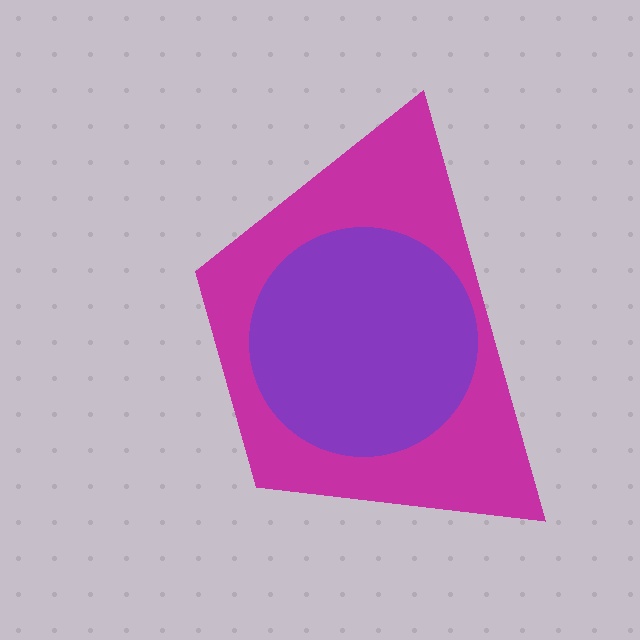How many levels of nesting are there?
2.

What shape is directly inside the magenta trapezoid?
The purple circle.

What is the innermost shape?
The purple circle.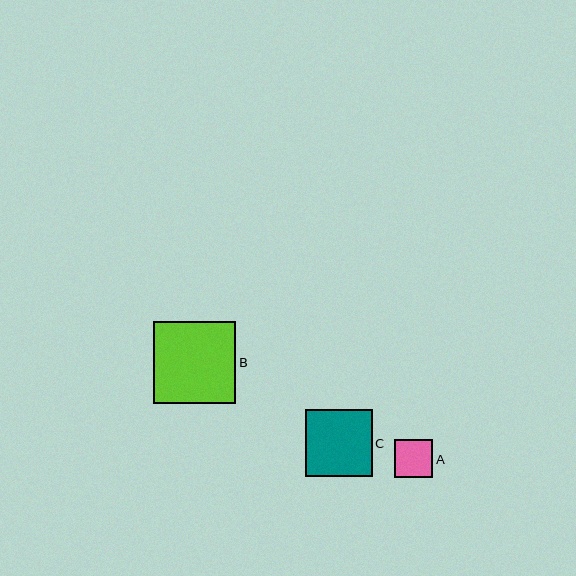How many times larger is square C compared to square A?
Square C is approximately 1.8 times the size of square A.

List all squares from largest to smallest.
From largest to smallest: B, C, A.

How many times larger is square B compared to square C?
Square B is approximately 1.2 times the size of square C.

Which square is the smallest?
Square A is the smallest with a size of approximately 38 pixels.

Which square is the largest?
Square B is the largest with a size of approximately 82 pixels.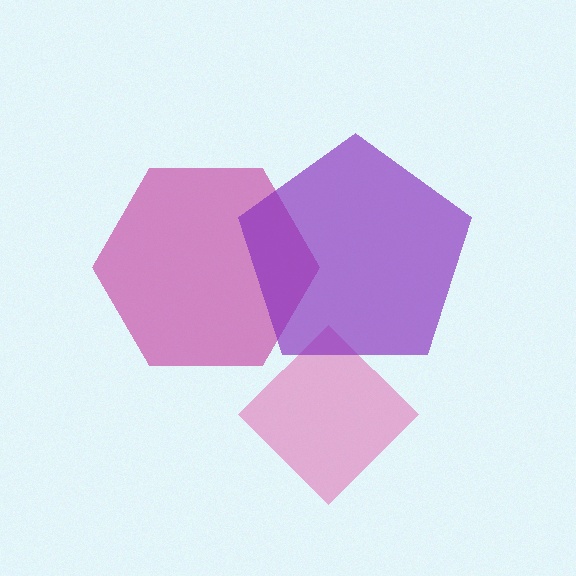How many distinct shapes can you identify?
There are 3 distinct shapes: a magenta hexagon, a pink diamond, a purple pentagon.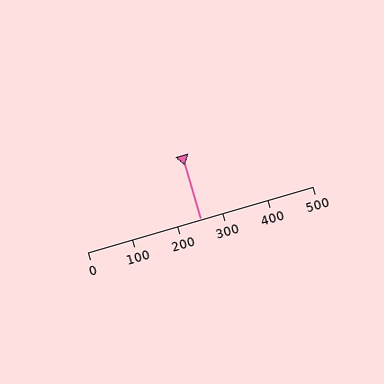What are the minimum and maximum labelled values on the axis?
The axis runs from 0 to 500.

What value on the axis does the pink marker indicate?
The marker indicates approximately 250.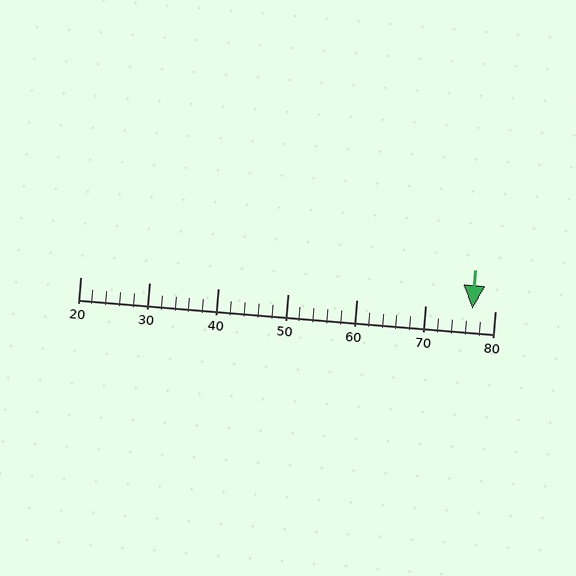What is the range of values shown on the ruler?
The ruler shows values from 20 to 80.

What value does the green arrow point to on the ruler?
The green arrow points to approximately 77.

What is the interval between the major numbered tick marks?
The major tick marks are spaced 10 units apart.